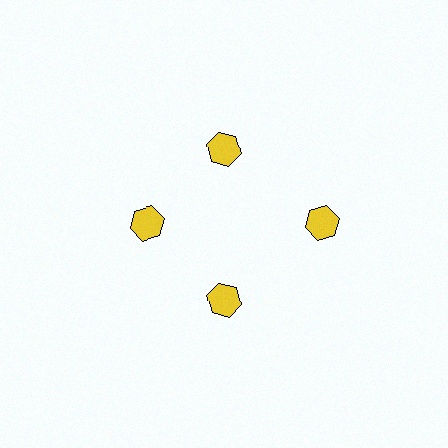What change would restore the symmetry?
The symmetry would be restored by moving it inward, back onto the ring so that all 4 hexagons sit at equal angles and equal distance from the center.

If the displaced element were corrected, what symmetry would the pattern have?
It would have 4-fold rotational symmetry — the pattern would map onto itself every 90 degrees.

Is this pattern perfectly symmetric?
No. The 4 yellow hexagons are arranged in a ring, but one element near the 3 o'clock position is pushed outward from the center, breaking the 4-fold rotational symmetry.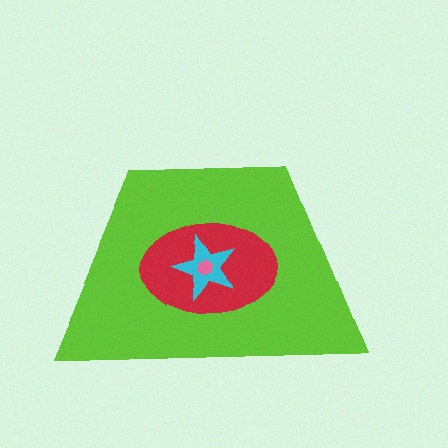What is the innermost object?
The pink hexagon.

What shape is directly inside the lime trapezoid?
The red ellipse.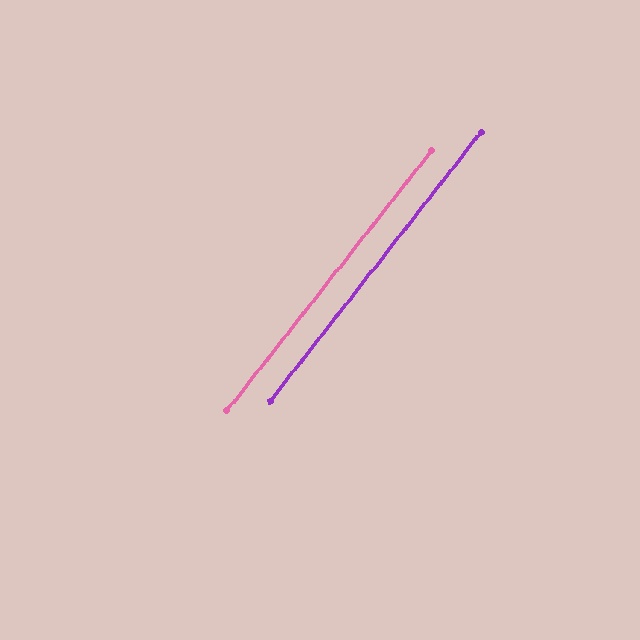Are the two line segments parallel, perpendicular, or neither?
Parallel — their directions differ by only 0.0°.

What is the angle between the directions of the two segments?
Approximately 0 degrees.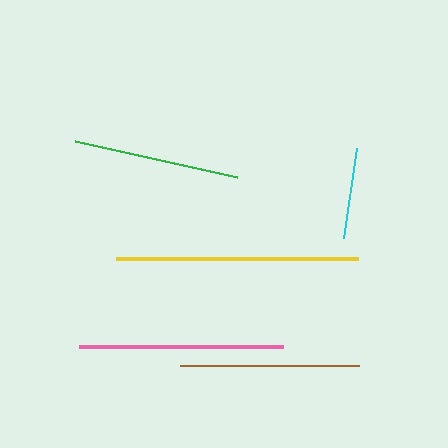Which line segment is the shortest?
The cyan line is the shortest at approximately 91 pixels.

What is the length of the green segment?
The green segment is approximately 166 pixels long.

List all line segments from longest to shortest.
From longest to shortest: yellow, pink, brown, green, cyan.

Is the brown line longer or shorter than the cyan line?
The brown line is longer than the cyan line.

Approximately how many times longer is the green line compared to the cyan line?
The green line is approximately 1.8 times the length of the cyan line.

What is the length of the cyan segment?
The cyan segment is approximately 91 pixels long.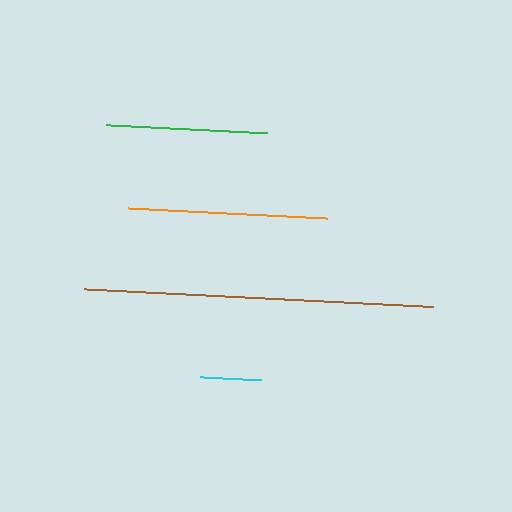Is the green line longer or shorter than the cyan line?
The green line is longer than the cyan line.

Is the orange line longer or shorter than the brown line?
The brown line is longer than the orange line.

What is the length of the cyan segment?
The cyan segment is approximately 60 pixels long.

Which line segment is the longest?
The brown line is the longest at approximately 349 pixels.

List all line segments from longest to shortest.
From longest to shortest: brown, orange, green, cyan.